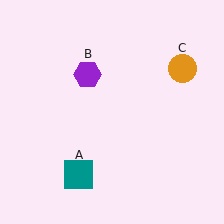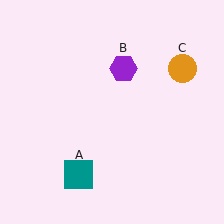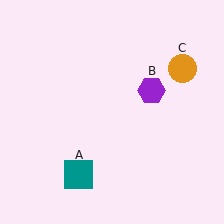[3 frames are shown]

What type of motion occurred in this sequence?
The purple hexagon (object B) rotated clockwise around the center of the scene.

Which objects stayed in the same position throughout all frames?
Teal square (object A) and orange circle (object C) remained stationary.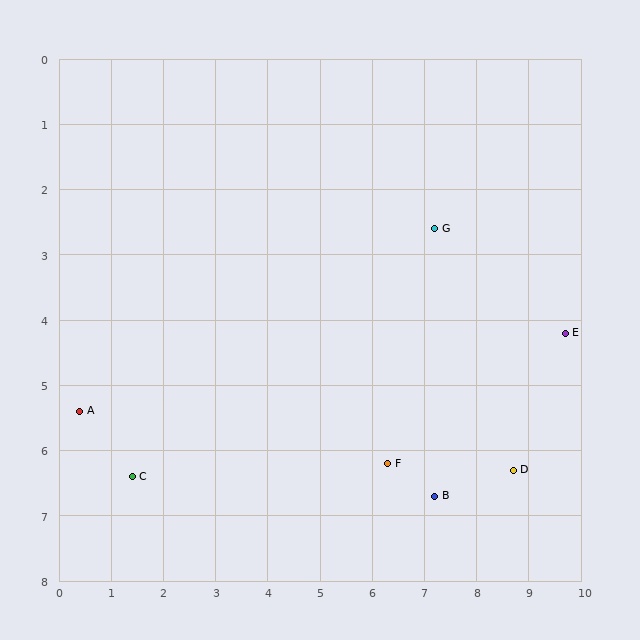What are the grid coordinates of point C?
Point C is at approximately (1.4, 6.4).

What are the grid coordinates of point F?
Point F is at approximately (6.3, 6.2).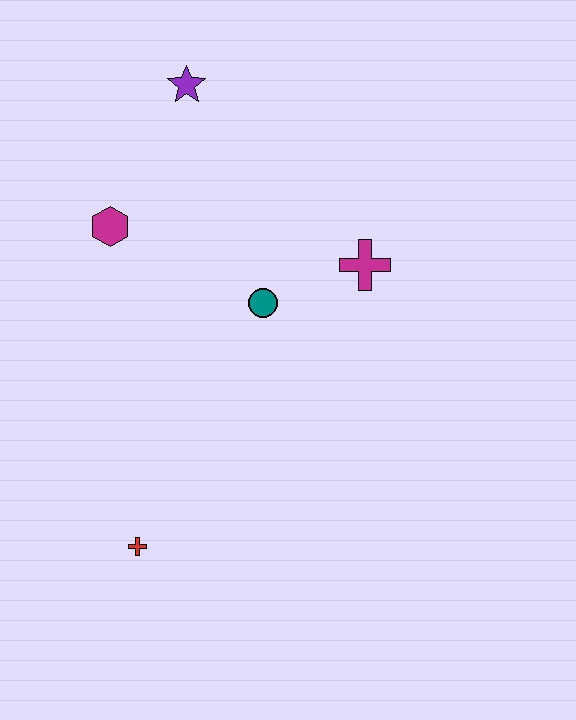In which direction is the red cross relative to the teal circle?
The red cross is below the teal circle.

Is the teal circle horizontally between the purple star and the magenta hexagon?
No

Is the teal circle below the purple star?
Yes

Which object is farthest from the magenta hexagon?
The red cross is farthest from the magenta hexagon.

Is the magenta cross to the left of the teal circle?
No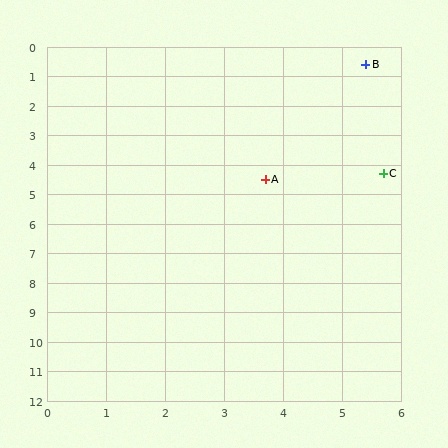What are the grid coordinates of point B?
Point B is at approximately (5.4, 0.6).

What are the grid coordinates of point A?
Point A is at approximately (3.7, 4.5).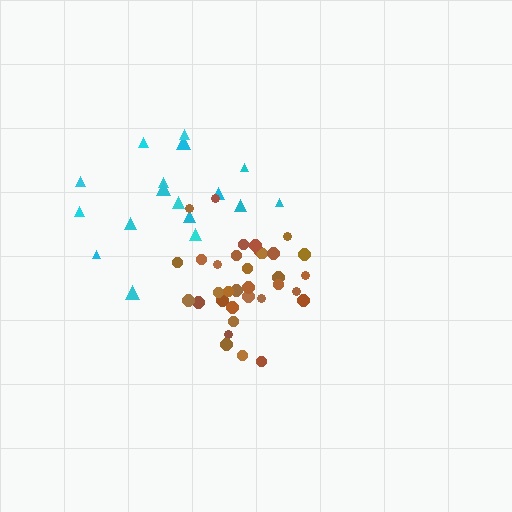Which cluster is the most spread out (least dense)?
Cyan.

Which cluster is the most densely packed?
Brown.